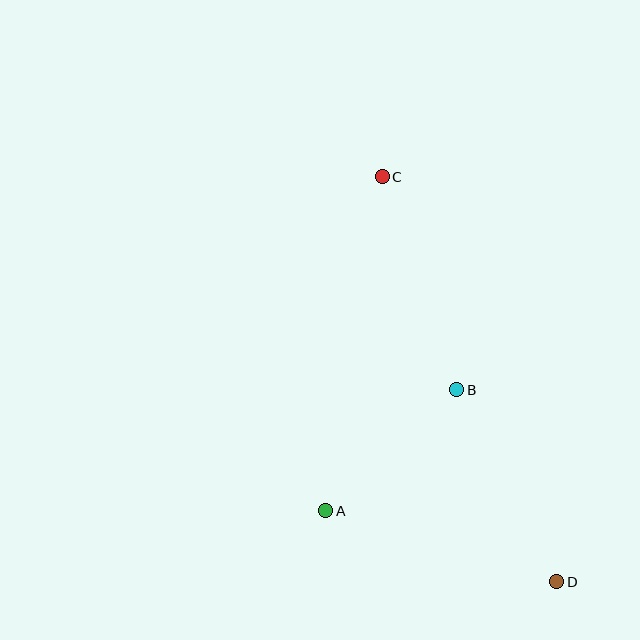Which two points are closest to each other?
Points A and B are closest to each other.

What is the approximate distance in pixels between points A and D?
The distance between A and D is approximately 242 pixels.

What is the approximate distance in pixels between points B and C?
The distance between B and C is approximately 226 pixels.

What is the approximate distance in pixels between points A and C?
The distance between A and C is approximately 339 pixels.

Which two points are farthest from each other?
Points C and D are farthest from each other.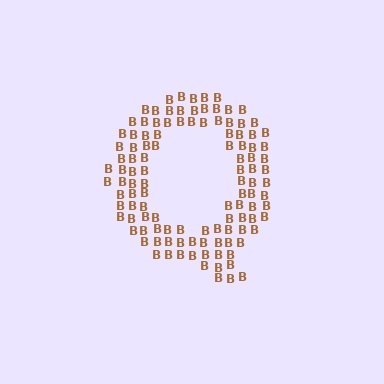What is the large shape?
The large shape is the letter Q.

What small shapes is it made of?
It is made of small letter B's.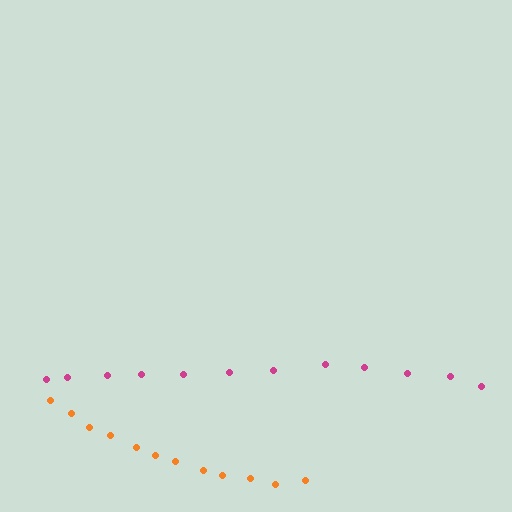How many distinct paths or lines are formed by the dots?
There are 2 distinct paths.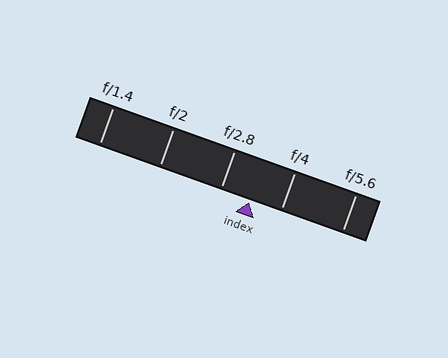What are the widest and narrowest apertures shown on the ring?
The widest aperture shown is f/1.4 and the narrowest is f/5.6.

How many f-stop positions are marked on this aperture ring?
There are 5 f-stop positions marked.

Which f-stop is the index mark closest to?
The index mark is closest to f/2.8.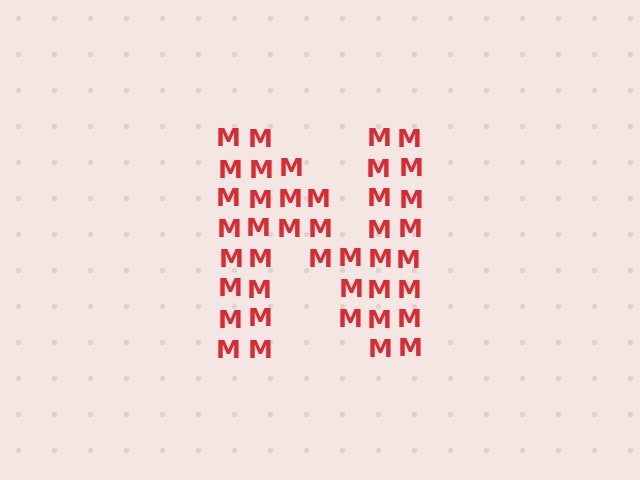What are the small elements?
The small elements are letter M's.